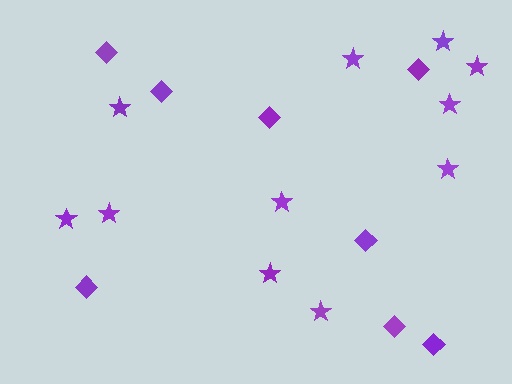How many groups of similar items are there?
There are 2 groups: one group of diamonds (8) and one group of stars (11).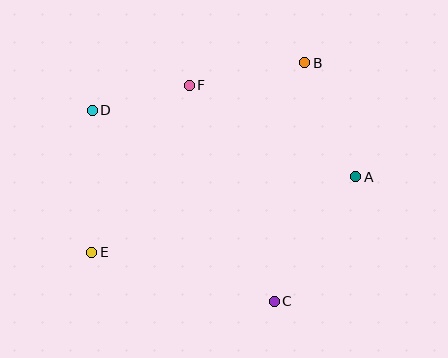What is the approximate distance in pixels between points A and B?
The distance between A and B is approximately 125 pixels.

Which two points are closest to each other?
Points D and F are closest to each other.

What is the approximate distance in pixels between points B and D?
The distance between B and D is approximately 218 pixels.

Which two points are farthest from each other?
Points B and E are farthest from each other.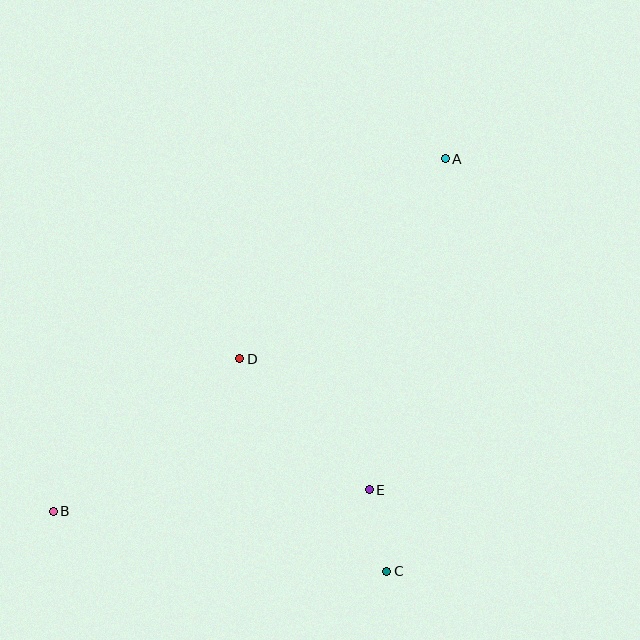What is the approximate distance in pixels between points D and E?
The distance between D and E is approximately 184 pixels.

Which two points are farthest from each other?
Points A and B are farthest from each other.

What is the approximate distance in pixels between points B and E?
The distance between B and E is approximately 317 pixels.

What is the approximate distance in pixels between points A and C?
The distance between A and C is approximately 417 pixels.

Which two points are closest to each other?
Points C and E are closest to each other.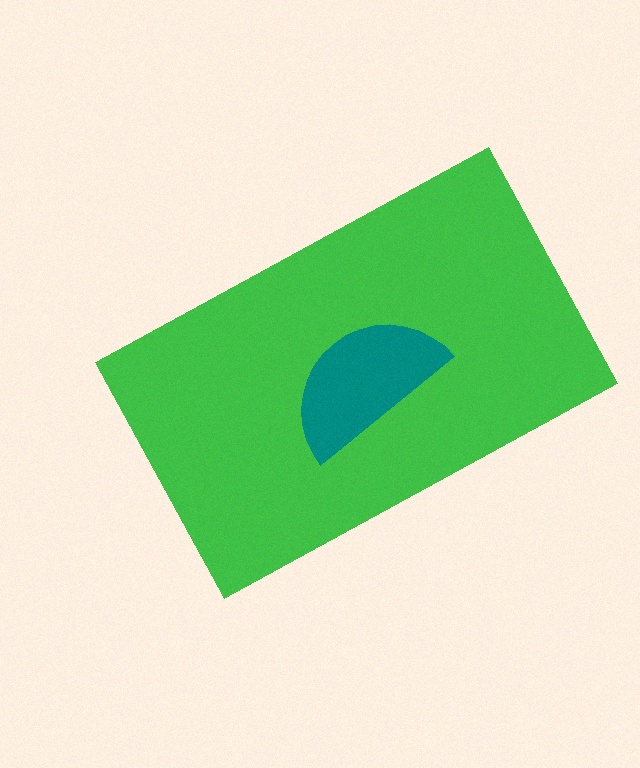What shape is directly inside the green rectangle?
The teal semicircle.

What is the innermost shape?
The teal semicircle.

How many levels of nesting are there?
2.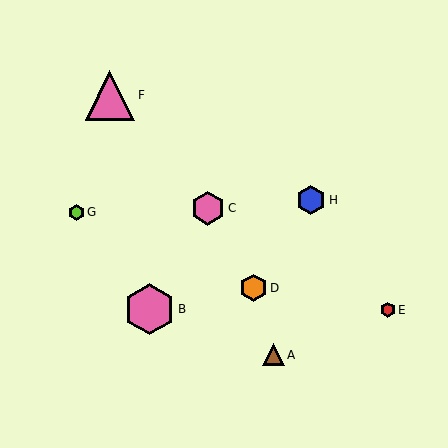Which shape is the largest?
The pink hexagon (labeled B) is the largest.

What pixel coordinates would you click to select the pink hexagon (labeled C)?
Click at (208, 208) to select the pink hexagon C.